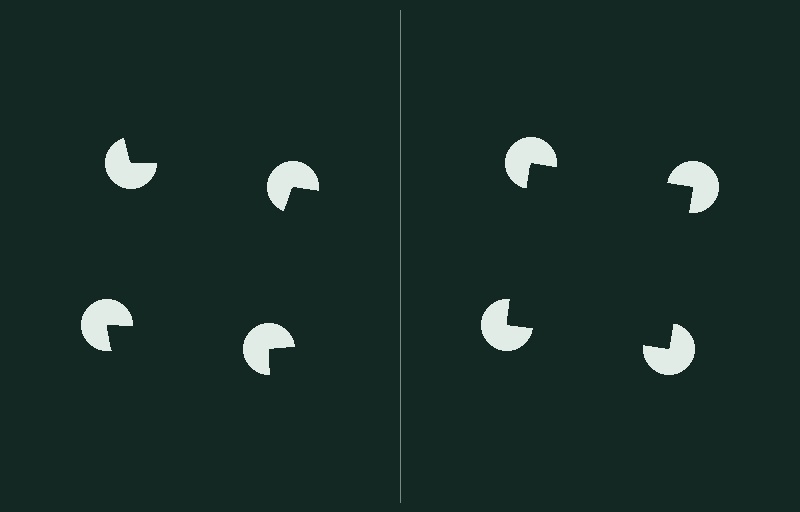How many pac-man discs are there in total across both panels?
8 — 4 on each side.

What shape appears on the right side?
An illusory square.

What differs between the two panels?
The pac-man discs are positioned identically on both sides; only the wedge orientations differ. On the right they align to a square; on the left they are misaligned.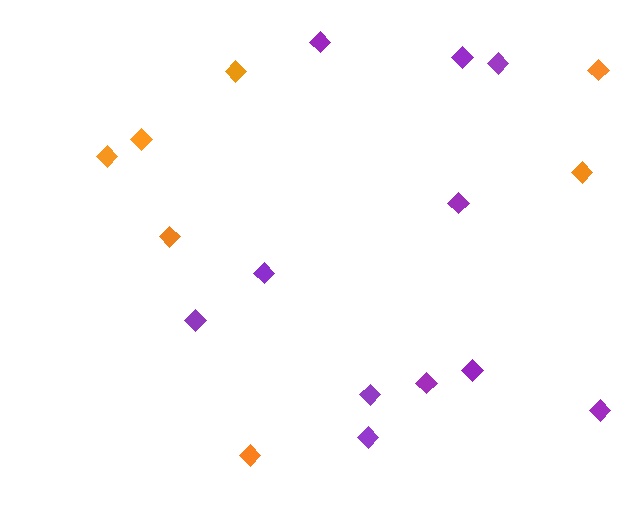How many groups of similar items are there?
There are 2 groups: one group of purple diamonds (11) and one group of orange diamonds (7).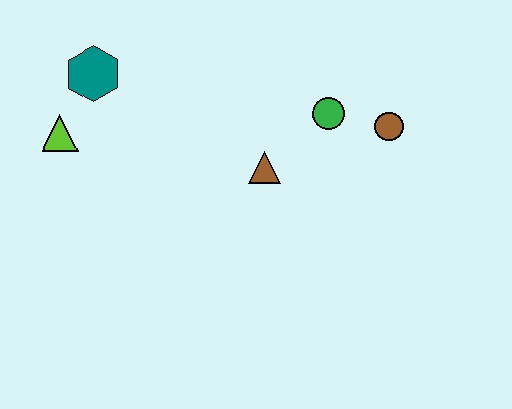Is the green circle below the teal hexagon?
Yes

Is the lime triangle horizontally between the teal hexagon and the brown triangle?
No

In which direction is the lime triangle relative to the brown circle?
The lime triangle is to the left of the brown circle.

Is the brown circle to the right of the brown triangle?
Yes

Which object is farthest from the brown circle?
The lime triangle is farthest from the brown circle.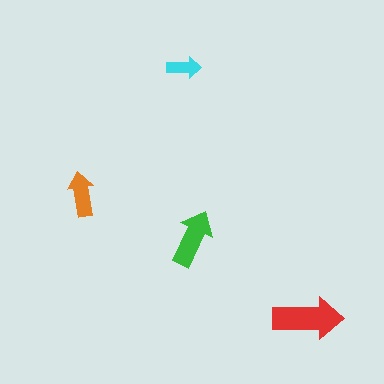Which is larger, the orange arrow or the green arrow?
The green one.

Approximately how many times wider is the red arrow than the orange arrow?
About 1.5 times wider.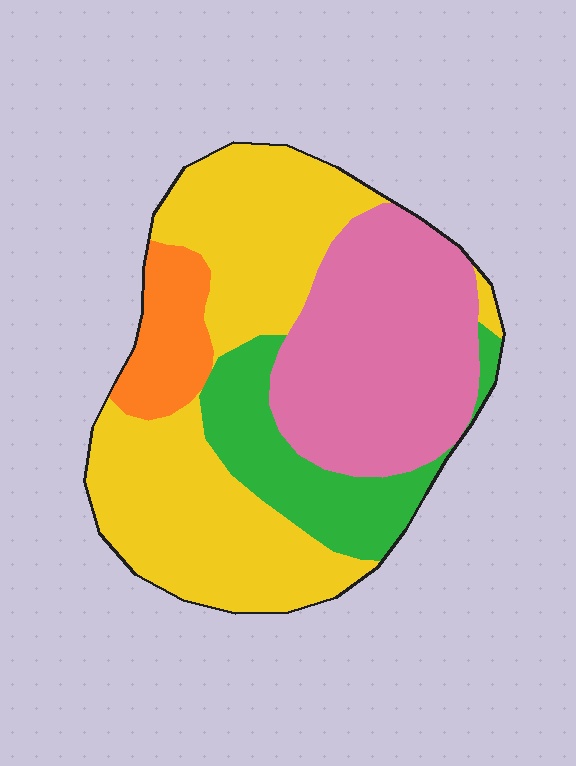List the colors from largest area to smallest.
From largest to smallest: yellow, pink, green, orange.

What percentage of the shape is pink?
Pink covers roughly 30% of the shape.